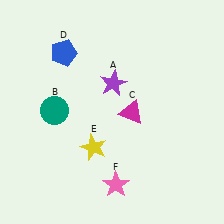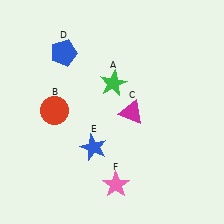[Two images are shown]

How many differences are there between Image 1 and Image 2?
There are 3 differences between the two images.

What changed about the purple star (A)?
In Image 1, A is purple. In Image 2, it changed to green.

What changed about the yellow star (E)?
In Image 1, E is yellow. In Image 2, it changed to blue.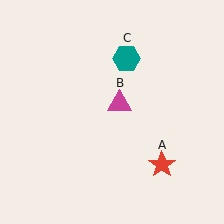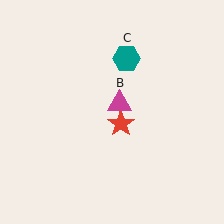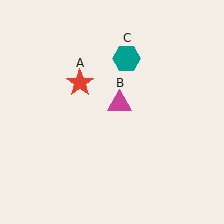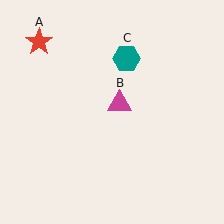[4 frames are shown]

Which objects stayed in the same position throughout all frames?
Magenta triangle (object B) and teal hexagon (object C) remained stationary.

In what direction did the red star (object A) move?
The red star (object A) moved up and to the left.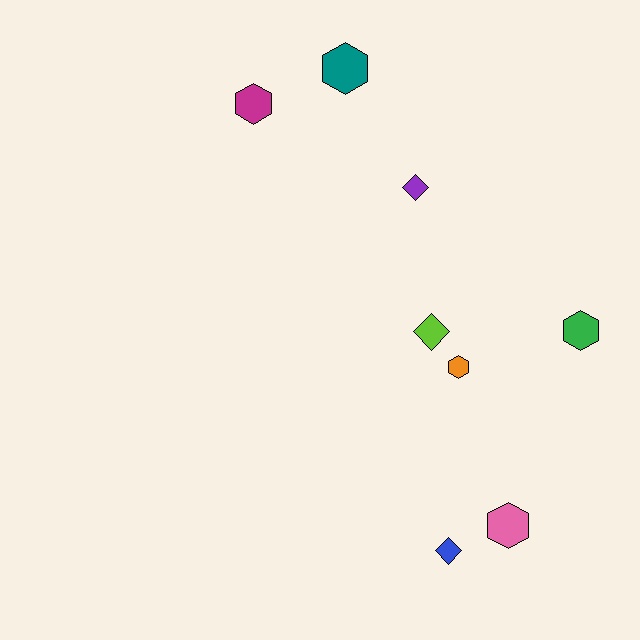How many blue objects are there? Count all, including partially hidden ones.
There is 1 blue object.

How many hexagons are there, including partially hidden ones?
There are 5 hexagons.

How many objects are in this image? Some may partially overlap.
There are 8 objects.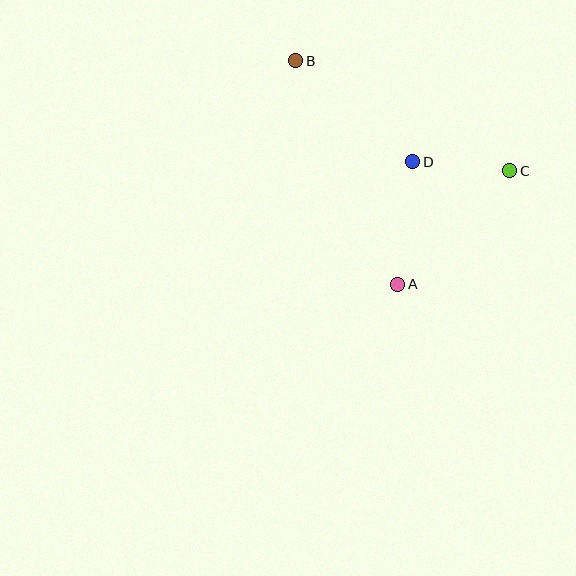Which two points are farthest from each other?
Points A and B are farthest from each other.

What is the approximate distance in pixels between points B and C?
The distance between B and C is approximately 241 pixels.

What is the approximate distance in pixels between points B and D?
The distance between B and D is approximately 154 pixels.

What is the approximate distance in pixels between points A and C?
The distance between A and C is approximately 160 pixels.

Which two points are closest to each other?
Points C and D are closest to each other.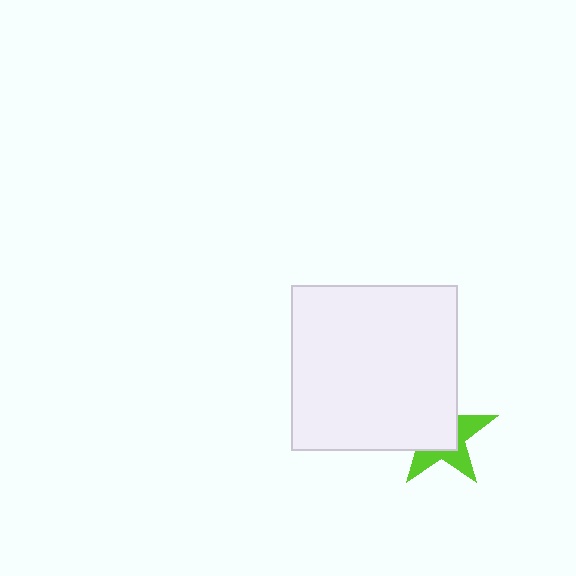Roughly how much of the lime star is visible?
A small part of it is visible (roughly 42%).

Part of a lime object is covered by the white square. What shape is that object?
It is a star.